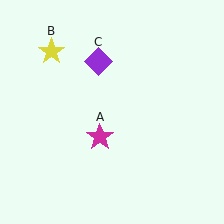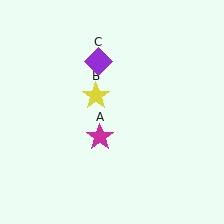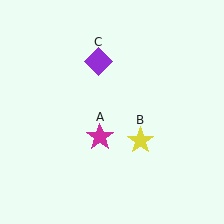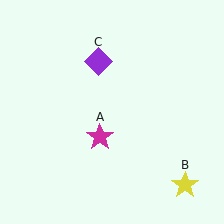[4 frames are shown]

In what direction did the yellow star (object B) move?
The yellow star (object B) moved down and to the right.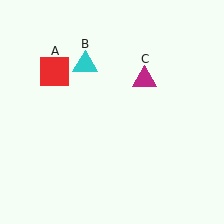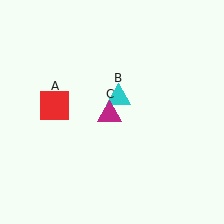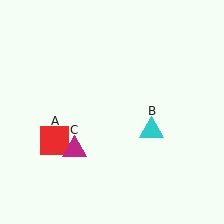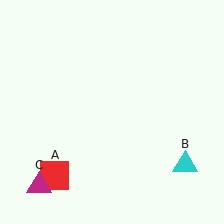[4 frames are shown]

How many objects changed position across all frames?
3 objects changed position: red square (object A), cyan triangle (object B), magenta triangle (object C).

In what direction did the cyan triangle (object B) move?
The cyan triangle (object B) moved down and to the right.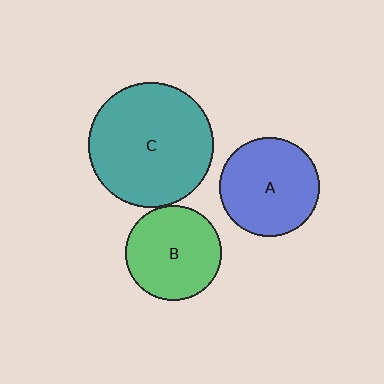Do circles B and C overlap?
Yes.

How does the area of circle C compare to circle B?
Approximately 1.7 times.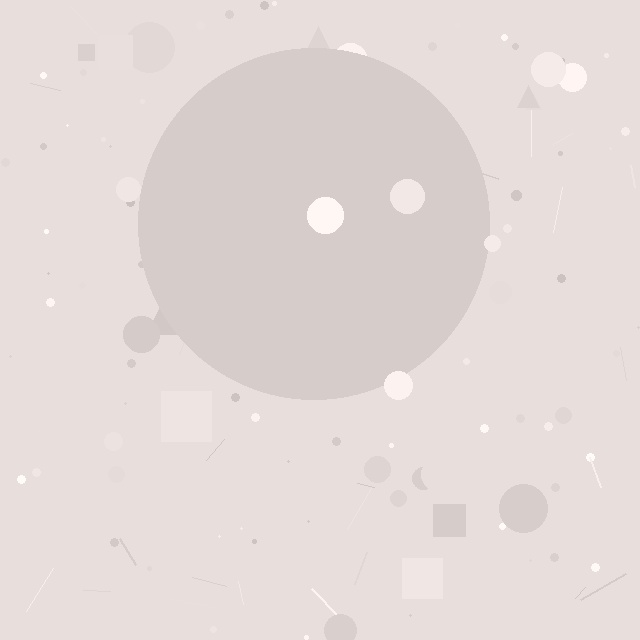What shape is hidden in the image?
A circle is hidden in the image.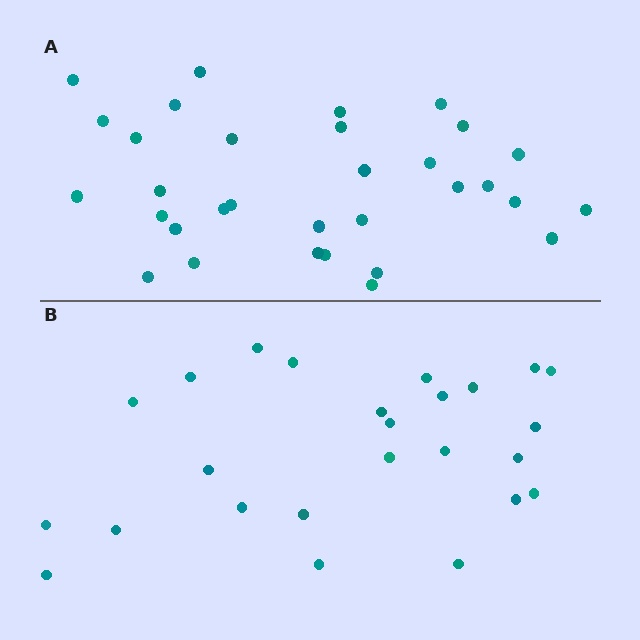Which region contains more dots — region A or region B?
Region A (the top region) has more dots.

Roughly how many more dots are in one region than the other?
Region A has roughly 8 or so more dots than region B.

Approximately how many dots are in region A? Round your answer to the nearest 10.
About 30 dots. (The exact count is 32, which rounds to 30.)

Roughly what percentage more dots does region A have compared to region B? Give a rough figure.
About 30% more.